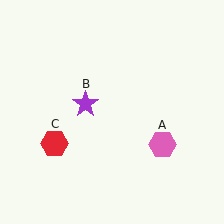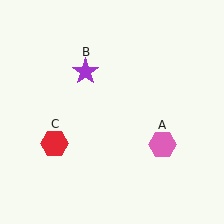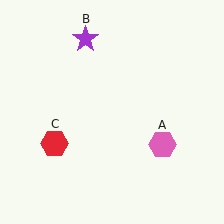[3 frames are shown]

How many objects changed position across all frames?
1 object changed position: purple star (object B).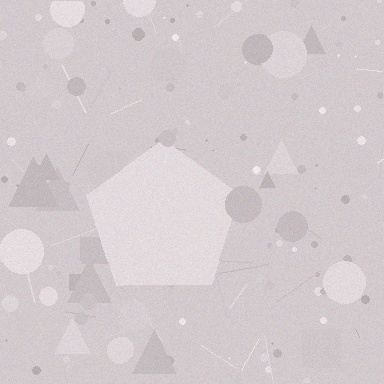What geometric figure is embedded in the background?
A pentagon is embedded in the background.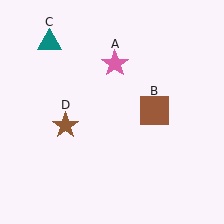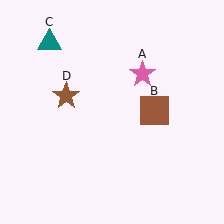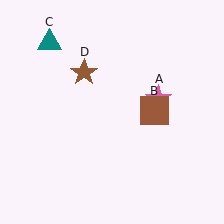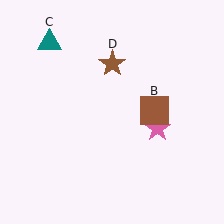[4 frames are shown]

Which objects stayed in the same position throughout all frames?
Brown square (object B) and teal triangle (object C) remained stationary.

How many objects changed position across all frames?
2 objects changed position: pink star (object A), brown star (object D).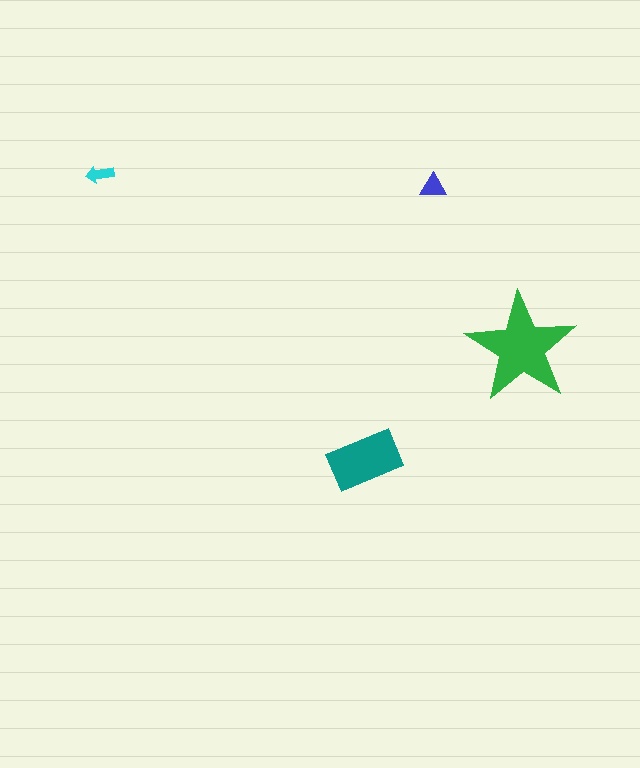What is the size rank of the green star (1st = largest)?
1st.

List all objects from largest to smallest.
The green star, the teal rectangle, the blue triangle, the cyan arrow.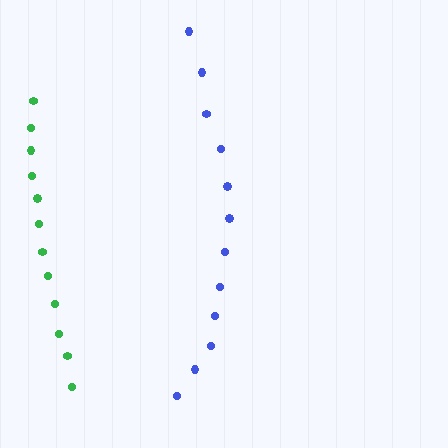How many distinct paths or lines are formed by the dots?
There are 2 distinct paths.